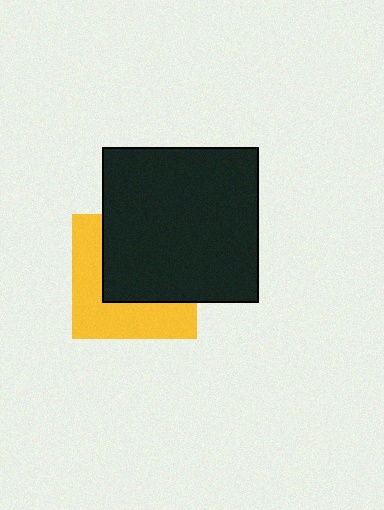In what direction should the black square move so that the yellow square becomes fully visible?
The black square should move toward the upper-right. That is the shortest direction to clear the overlap and leave the yellow square fully visible.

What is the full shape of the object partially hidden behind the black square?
The partially hidden object is a yellow square.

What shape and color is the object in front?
The object in front is a black square.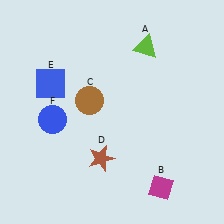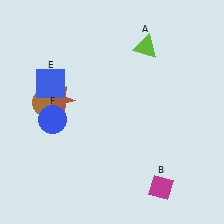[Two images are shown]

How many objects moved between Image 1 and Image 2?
2 objects moved between the two images.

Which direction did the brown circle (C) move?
The brown circle (C) moved left.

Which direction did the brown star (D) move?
The brown star (D) moved up.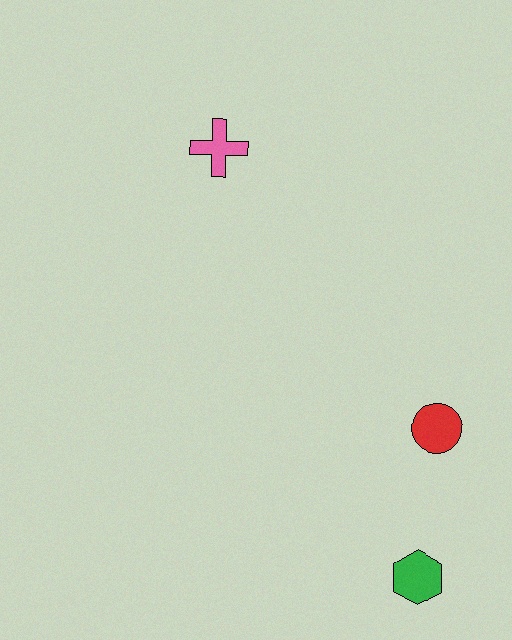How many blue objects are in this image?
There are no blue objects.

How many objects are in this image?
There are 3 objects.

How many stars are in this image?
There are no stars.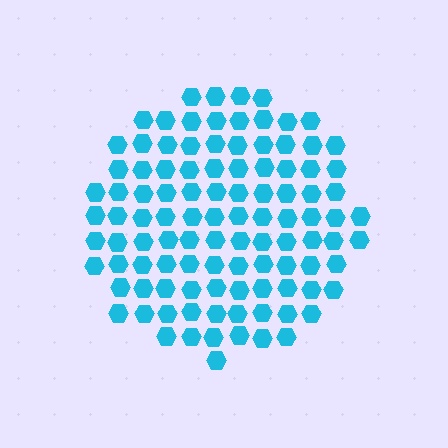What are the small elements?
The small elements are hexagons.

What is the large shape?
The large shape is a circle.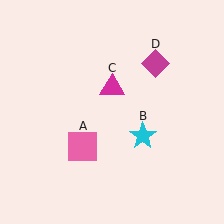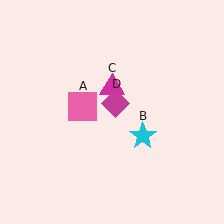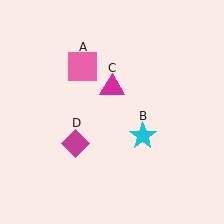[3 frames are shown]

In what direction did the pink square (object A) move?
The pink square (object A) moved up.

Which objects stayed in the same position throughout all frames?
Cyan star (object B) and magenta triangle (object C) remained stationary.